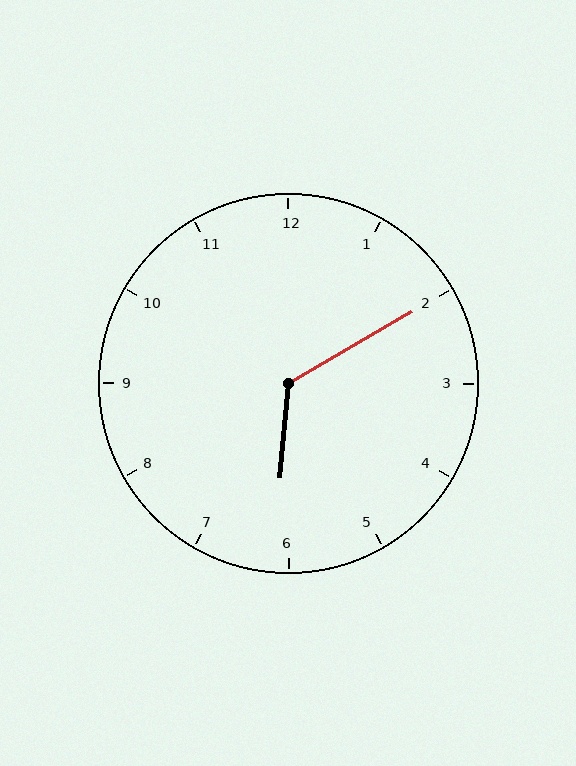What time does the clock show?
6:10.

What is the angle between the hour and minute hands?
Approximately 125 degrees.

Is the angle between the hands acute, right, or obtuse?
It is obtuse.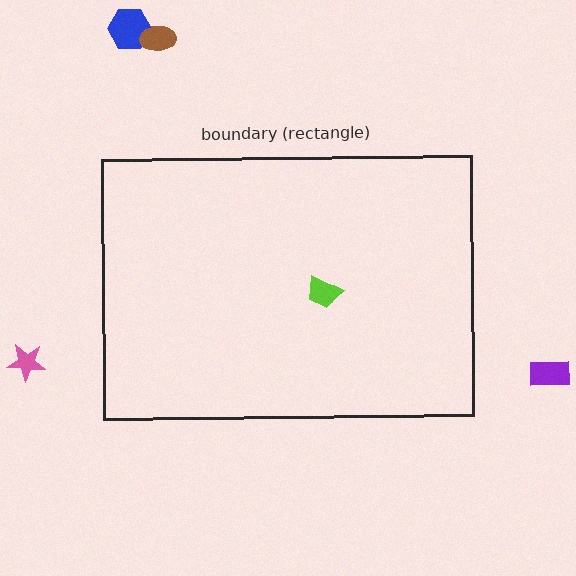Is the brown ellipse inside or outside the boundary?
Outside.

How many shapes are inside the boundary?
1 inside, 4 outside.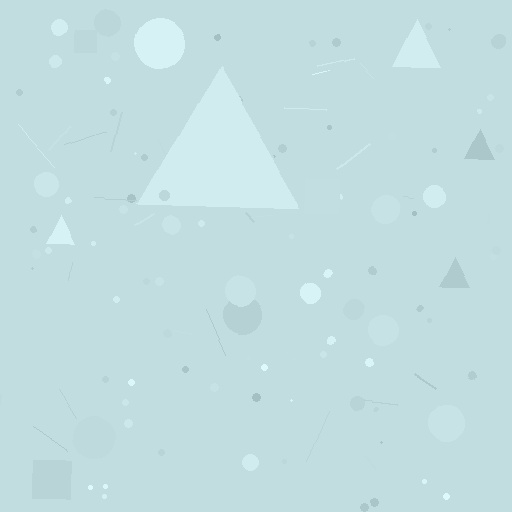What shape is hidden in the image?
A triangle is hidden in the image.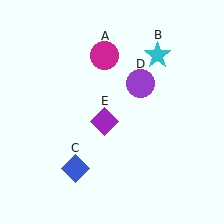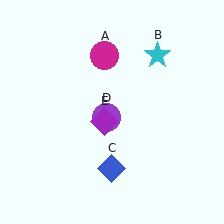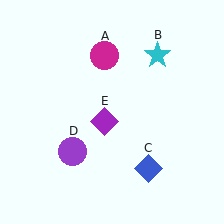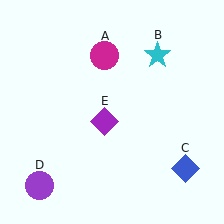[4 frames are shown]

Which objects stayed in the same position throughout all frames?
Magenta circle (object A) and cyan star (object B) and purple diamond (object E) remained stationary.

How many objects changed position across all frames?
2 objects changed position: blue diamond (object C), purple circle (object D).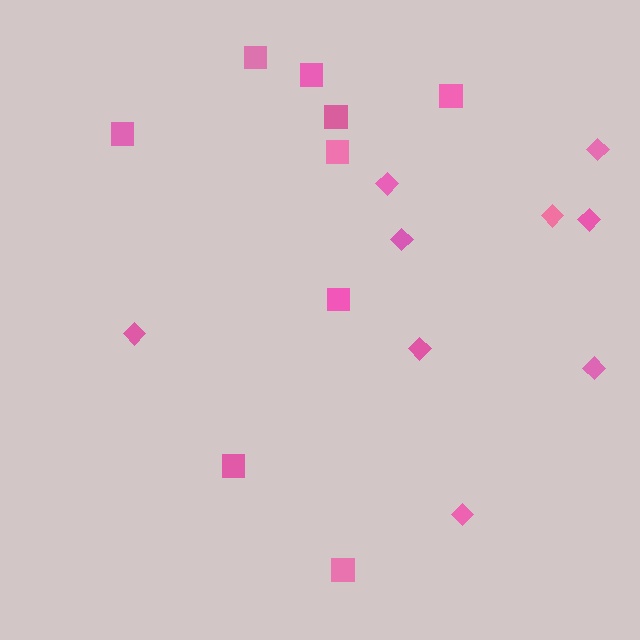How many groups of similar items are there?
There are 2 groups: one group of diamonds (9) and one group of squares (9).